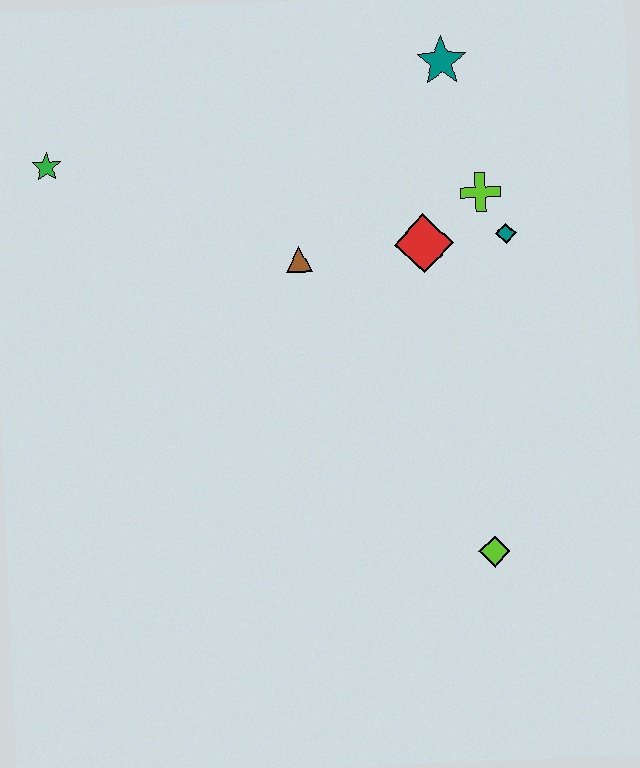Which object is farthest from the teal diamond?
The green star is farthest from the teal diamond.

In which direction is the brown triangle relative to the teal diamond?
The brown triangle is to the left of the teal diamond.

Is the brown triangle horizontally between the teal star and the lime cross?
No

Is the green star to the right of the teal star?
No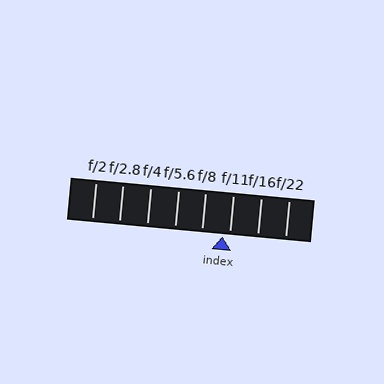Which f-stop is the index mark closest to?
The index mark is closest to f/11.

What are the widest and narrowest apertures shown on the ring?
The widest aperture shown is f/2 and the narrowest is f/22.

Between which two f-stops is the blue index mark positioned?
The index mark is between f/8 and f/11.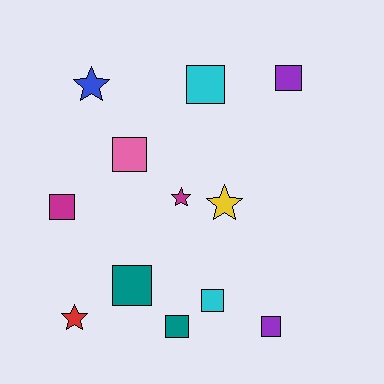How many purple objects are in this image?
There are 2 purple objects.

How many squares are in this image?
There are 8 squares.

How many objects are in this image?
There are 12 objects.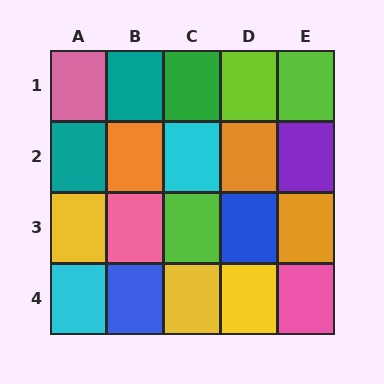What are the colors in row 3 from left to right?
Yellow, pink, lime, blue, orange.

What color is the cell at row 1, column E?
Lime.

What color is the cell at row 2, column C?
Cyan.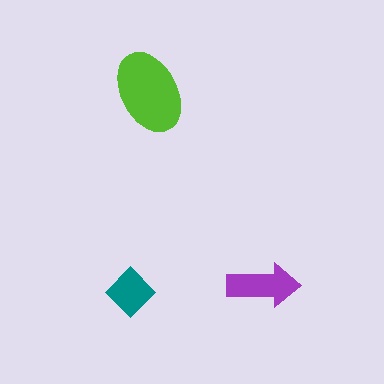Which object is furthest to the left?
The teal diamond is leftmost.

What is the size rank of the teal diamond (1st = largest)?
3rd.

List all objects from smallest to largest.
The teal diamond, the purple arrow, the lime ellipse.